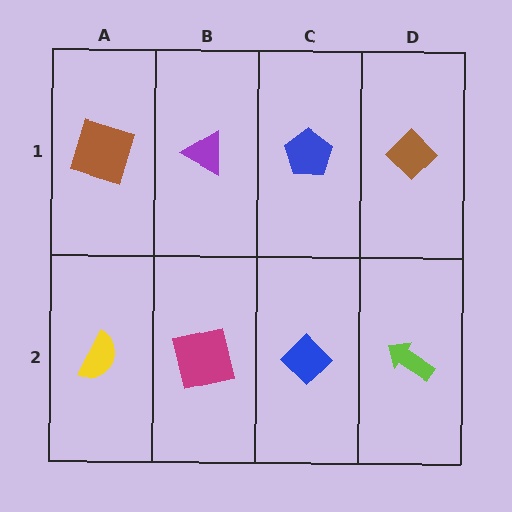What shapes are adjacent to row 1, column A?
A yellow semicircle (row 2, column A), a purple triangle (row 1, column B).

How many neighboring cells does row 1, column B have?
3.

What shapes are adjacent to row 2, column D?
A brown diamond (row 1, column D), a blue diamond (row 2, column C).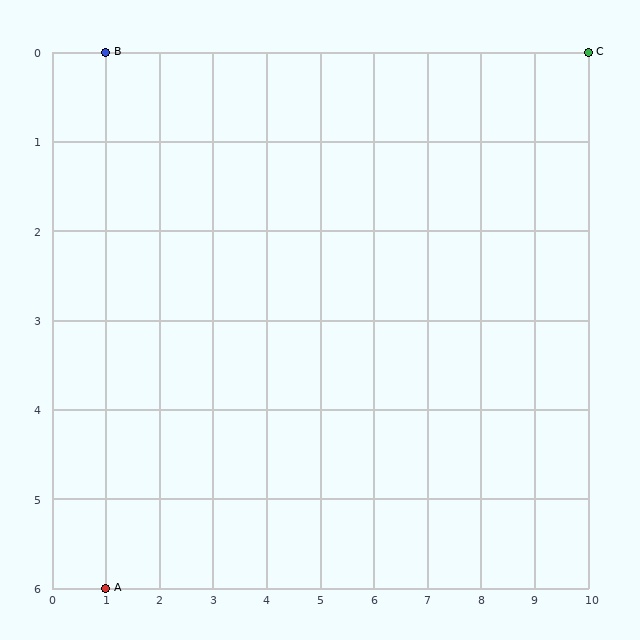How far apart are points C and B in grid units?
Points C and B are 9 columns apart.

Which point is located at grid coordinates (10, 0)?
Point C is at (10, 0).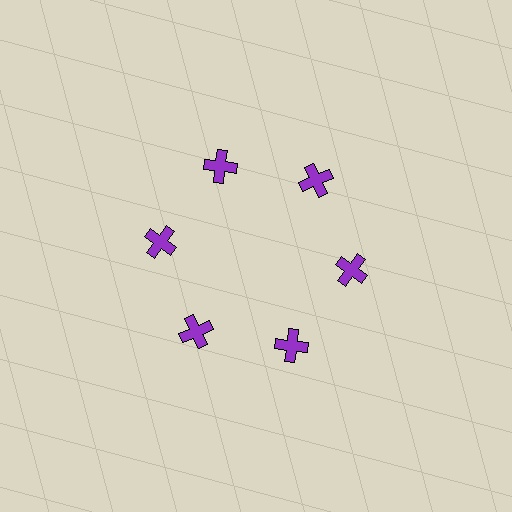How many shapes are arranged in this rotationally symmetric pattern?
There are 6 shapes, arranged in 6 groups of 1.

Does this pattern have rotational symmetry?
Yes, this pattern has 6-fold rotational symmetry. It looks the same after rotating 60 degrees around the center.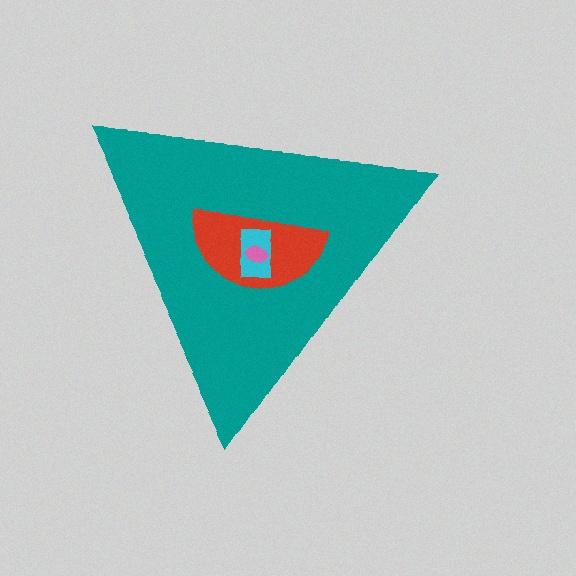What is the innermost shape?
The pink ellipse.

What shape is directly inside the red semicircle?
The cyan rectangle.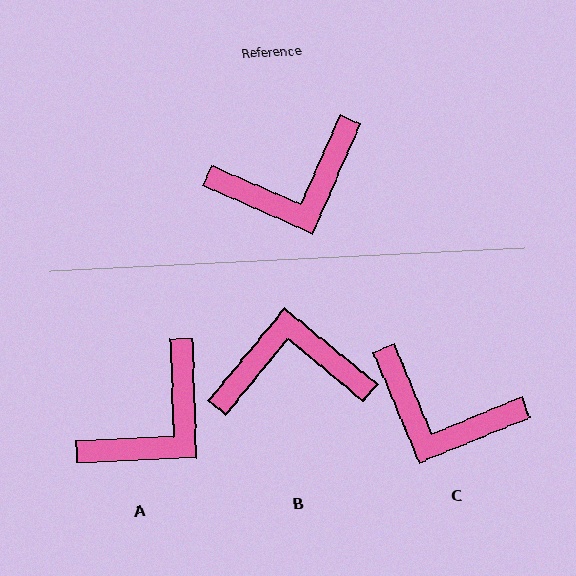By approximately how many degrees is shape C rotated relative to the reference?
Approximately 44 degrees clockwise.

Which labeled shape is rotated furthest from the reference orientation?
B, about 164 degrees away.